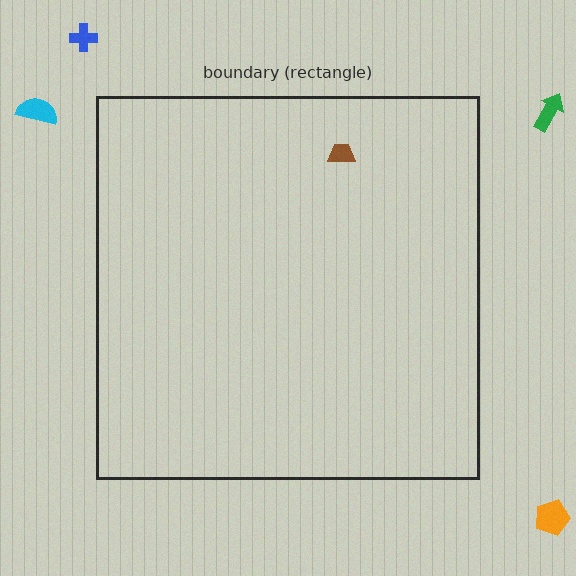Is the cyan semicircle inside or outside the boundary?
Outside.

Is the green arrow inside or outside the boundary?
Outside.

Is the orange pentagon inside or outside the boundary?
Outside.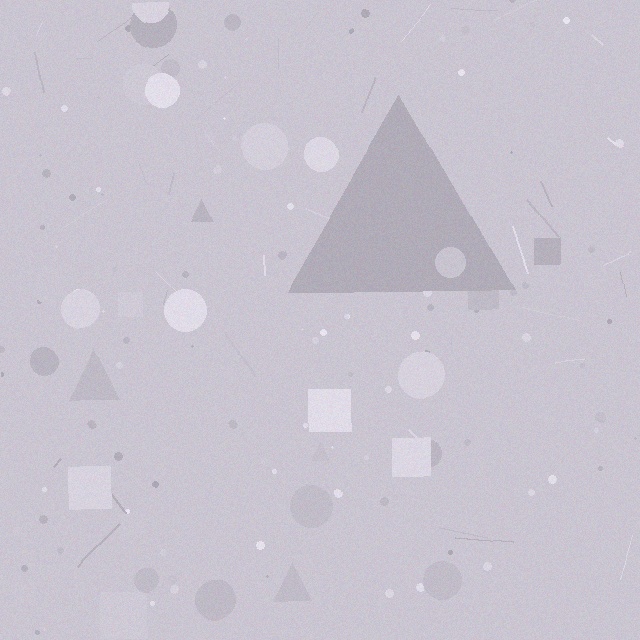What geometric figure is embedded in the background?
A triangle is embedded in the background.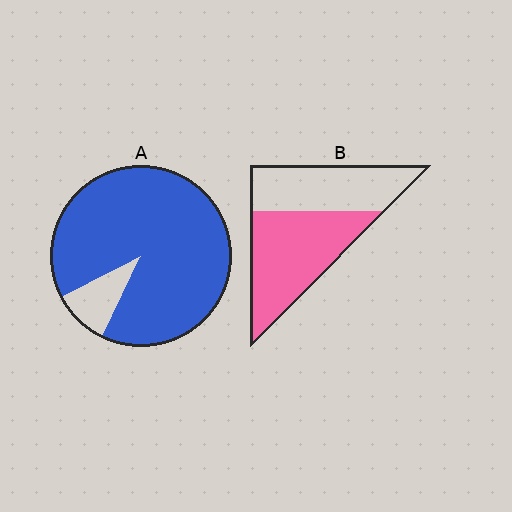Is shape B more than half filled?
Yes.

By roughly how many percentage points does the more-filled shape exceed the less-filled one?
By roughly 35 percentage points (A over B).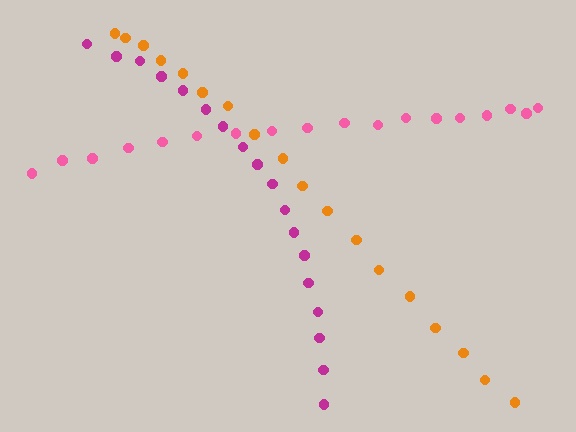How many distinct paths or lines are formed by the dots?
There are 3 distinct paths.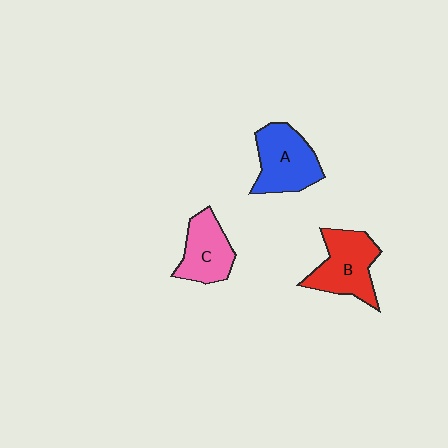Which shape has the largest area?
Shape B (red).